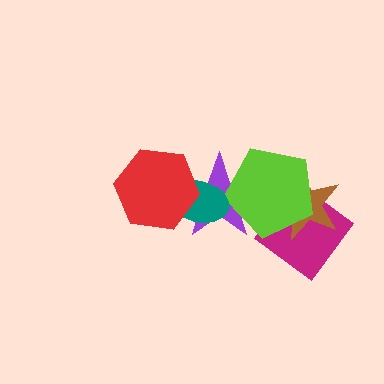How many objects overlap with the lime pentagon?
3 objects overlap with the lime pentagon.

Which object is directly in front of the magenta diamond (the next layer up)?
The brown star is directly in front of the magenta diamond.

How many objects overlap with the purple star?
3 objects overlap with the purple star.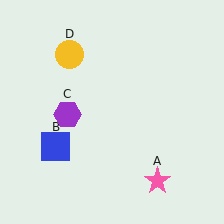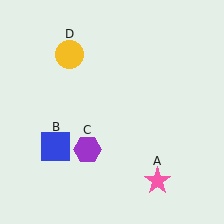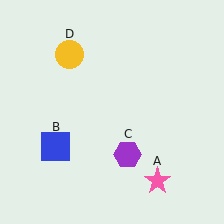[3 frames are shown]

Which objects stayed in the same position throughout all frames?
Pink star (object A) and blue square (object B) and yellow circle (object D) remained stationary.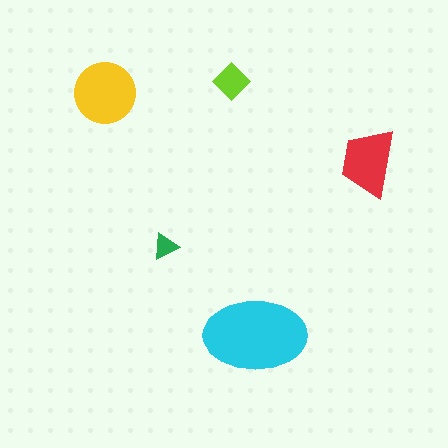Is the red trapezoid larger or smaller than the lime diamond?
Larger.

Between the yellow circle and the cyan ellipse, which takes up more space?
The cyan ellipse.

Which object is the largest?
The cyan ellipse.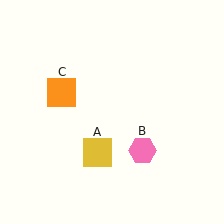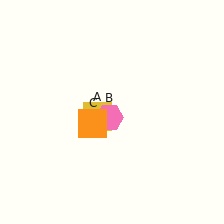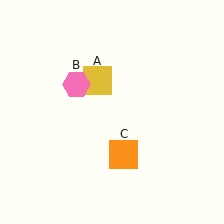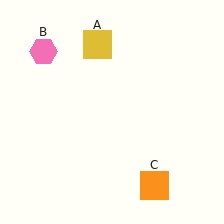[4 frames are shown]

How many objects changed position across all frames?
3 objects changed position: yellow square (object A), pink hexagon (object B), orange square (object C).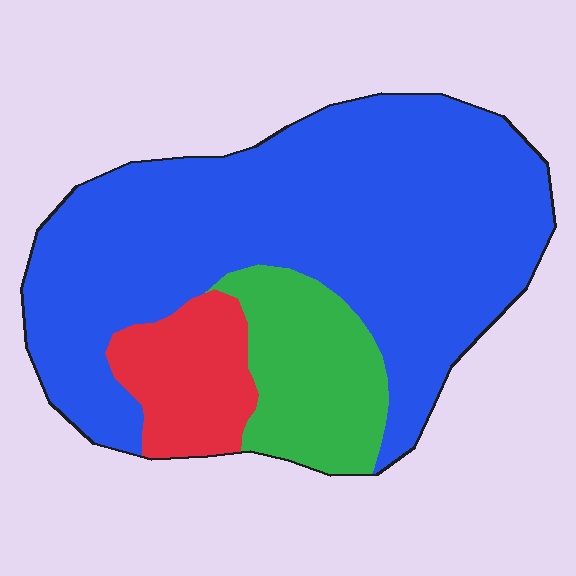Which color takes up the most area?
Blue, at roughly 70%.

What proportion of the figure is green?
Green takes up less than a quarter of the figure.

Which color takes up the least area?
Red, at roughly 10%.